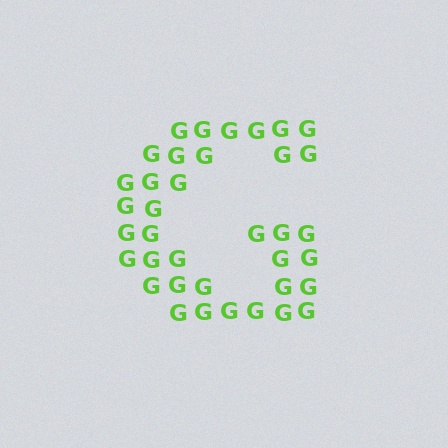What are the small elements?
The small elements are letter G's.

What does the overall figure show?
The overall figure shows the letter G.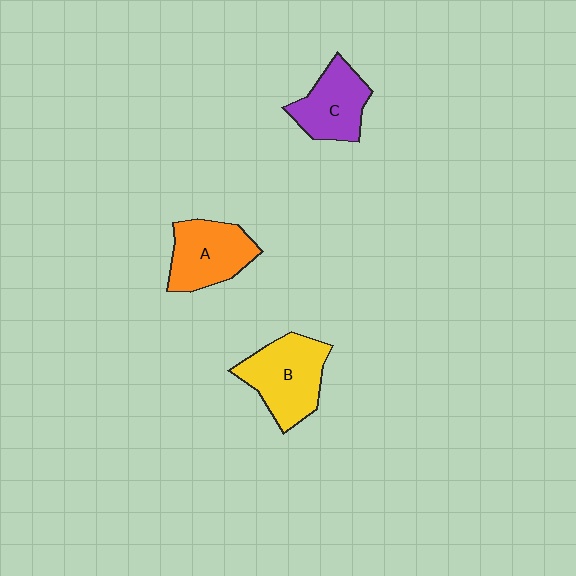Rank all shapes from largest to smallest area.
From largest to smallest: B (yellow), A (orange), C (purple).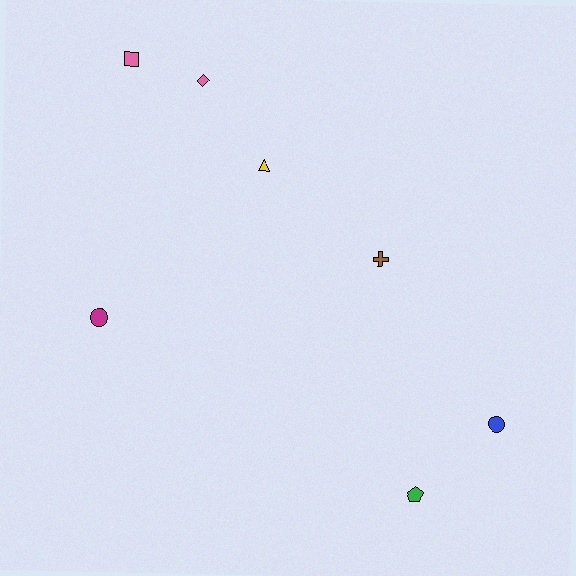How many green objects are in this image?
There is 1 green object.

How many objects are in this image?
There are 7 objects.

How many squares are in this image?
There is 1 square.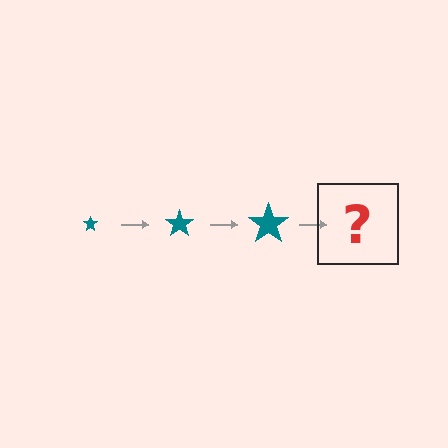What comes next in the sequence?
The next element should be a teal star, larger than the previous one.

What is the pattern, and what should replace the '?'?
The pattern is that the star gets progressively larger each step. The '?' should be a teal star, larger than the previous one.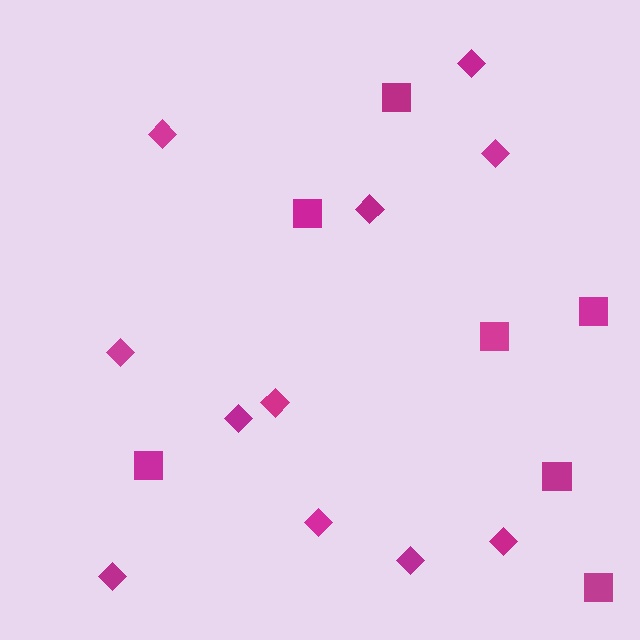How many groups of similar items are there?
There are 2 groups: one group of squares (7) and one group of diamonds (11).